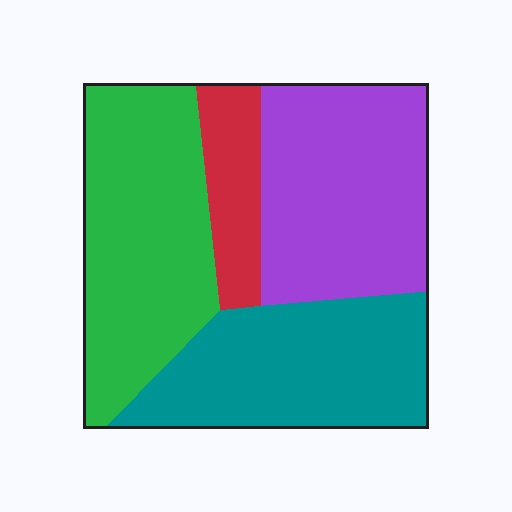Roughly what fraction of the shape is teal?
Teal covers 28% of the shape.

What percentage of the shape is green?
Green takes up about one third (1/3) of the shape.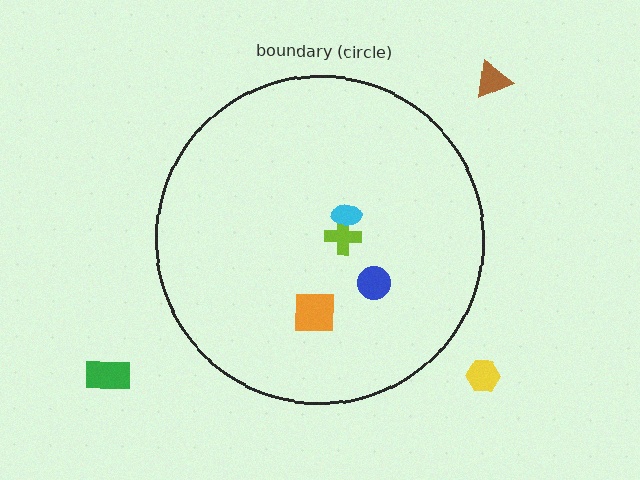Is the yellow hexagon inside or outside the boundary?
Outside.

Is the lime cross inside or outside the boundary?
Inside.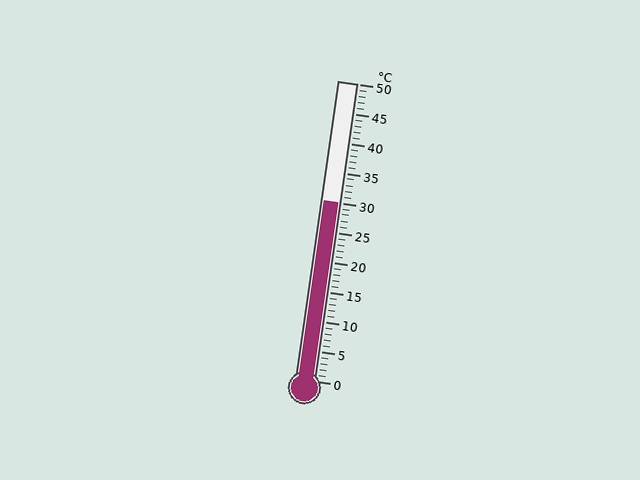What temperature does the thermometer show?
The thermometer shows approximately 30°C.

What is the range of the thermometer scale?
The thermometer scale ranges from 0°C to 50°C.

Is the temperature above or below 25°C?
The temperature is above 25°C.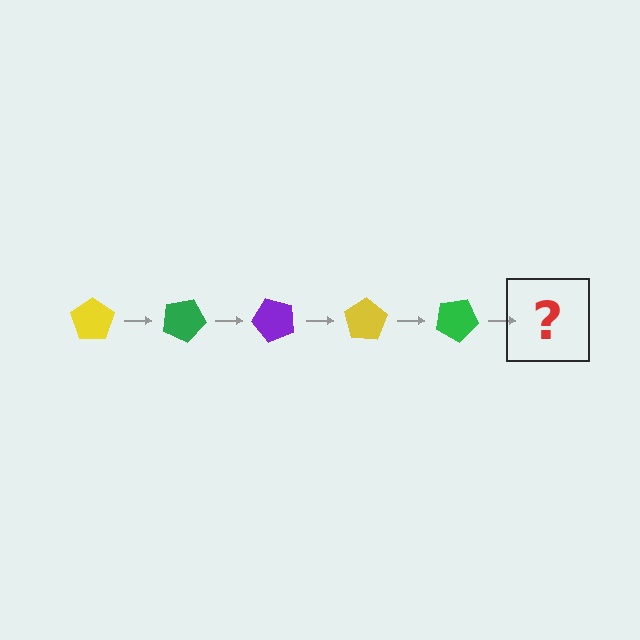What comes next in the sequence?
The next element should be a purple pentagon, rotated 125 degrees from the start.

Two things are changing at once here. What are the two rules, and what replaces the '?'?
The two rules are that it rotates 25 degrees each step and the color cycles through yellow, green, and purple. The '?' should be a purple pentagon, rotated 125 degrees from the start.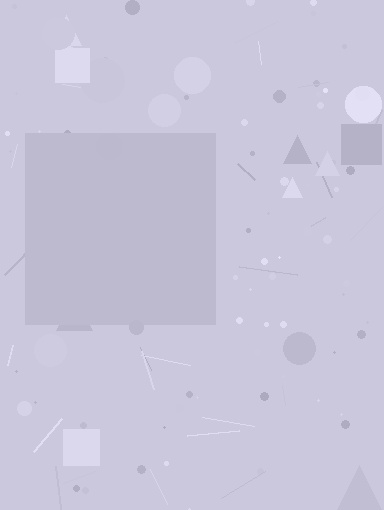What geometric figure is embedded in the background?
A square is embedded in the background.